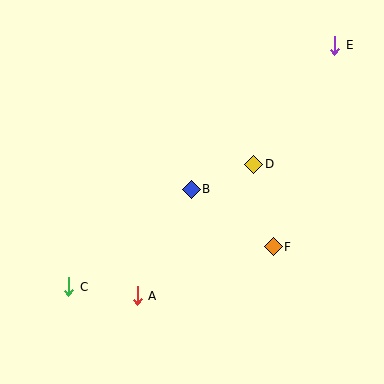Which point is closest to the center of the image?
Point B at (191, 189) is closest to the center.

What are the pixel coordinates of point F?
Point F is at (273, 247).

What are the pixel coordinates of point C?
Point C is at (69, 287).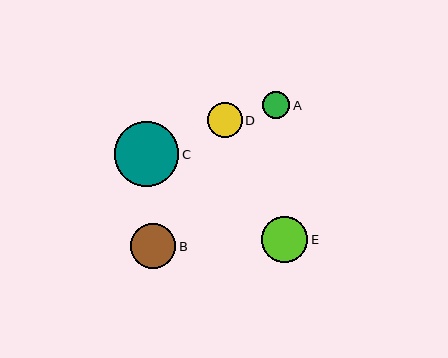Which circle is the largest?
Circle C is the largest with a size of approximately 64 pixels.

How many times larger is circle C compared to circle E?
Circle C is approximately 1.4 times the size of circle E.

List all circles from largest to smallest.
From largest to smallest: C, E, B, D, A.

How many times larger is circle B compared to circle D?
Circle B is approximately 1.3 times the size of circle D.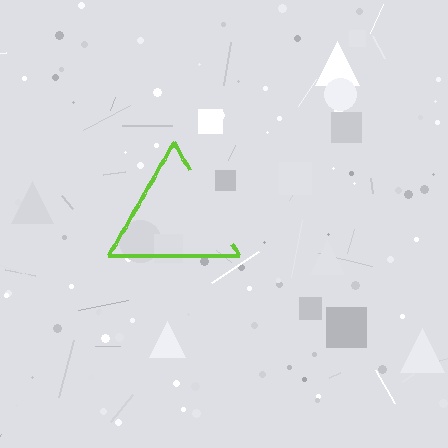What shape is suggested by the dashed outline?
The dashed outline suggests a triangle.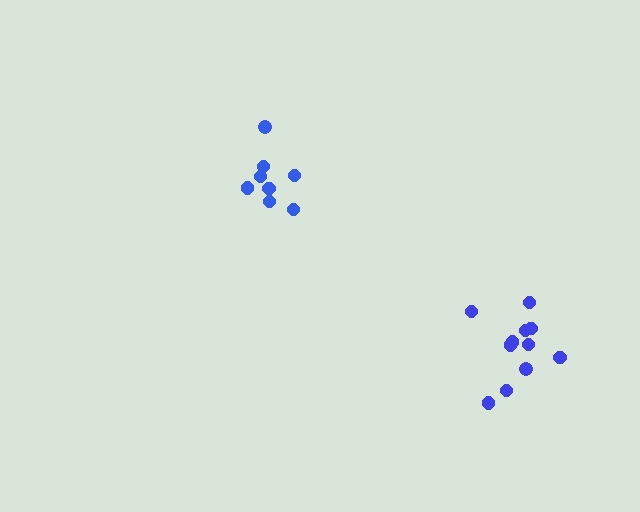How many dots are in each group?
Group 1: 11 dots, Group 2: 8 dots (19 total).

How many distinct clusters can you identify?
There are 2 distinct clusters.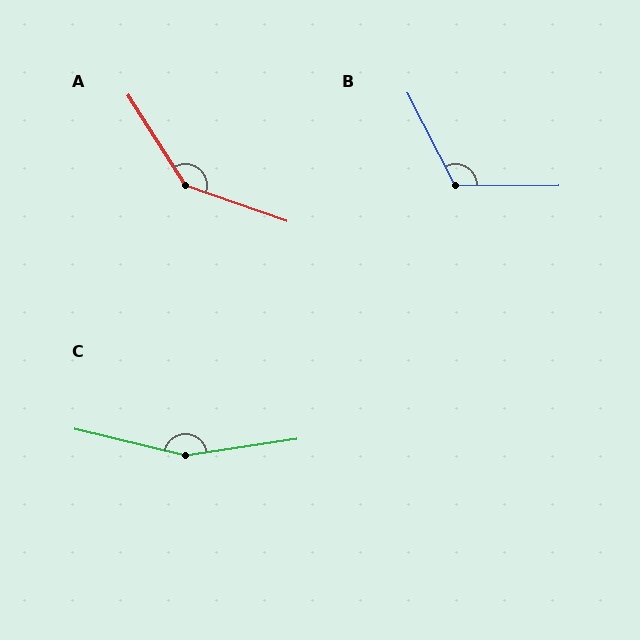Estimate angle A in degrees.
Approximately 142 degrees.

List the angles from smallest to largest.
B (117°), A (142°), C (158°).